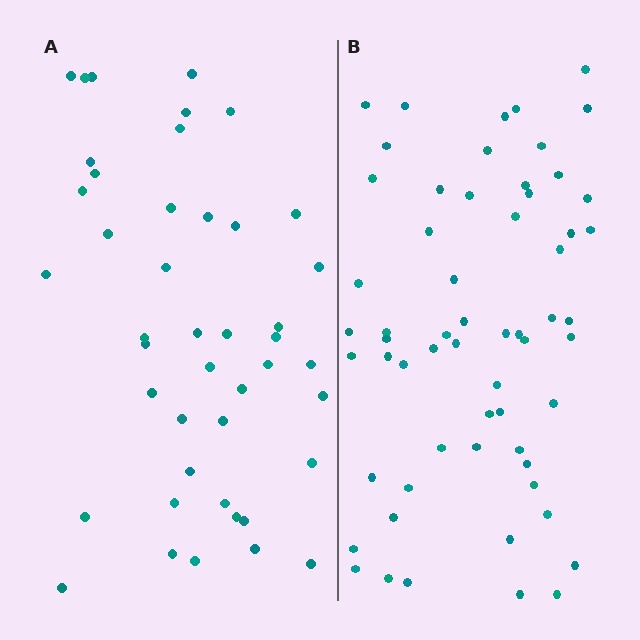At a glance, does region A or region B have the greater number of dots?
Region B (the right region) has more dots.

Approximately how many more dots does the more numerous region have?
Region B has approximately 15 more dots than region A.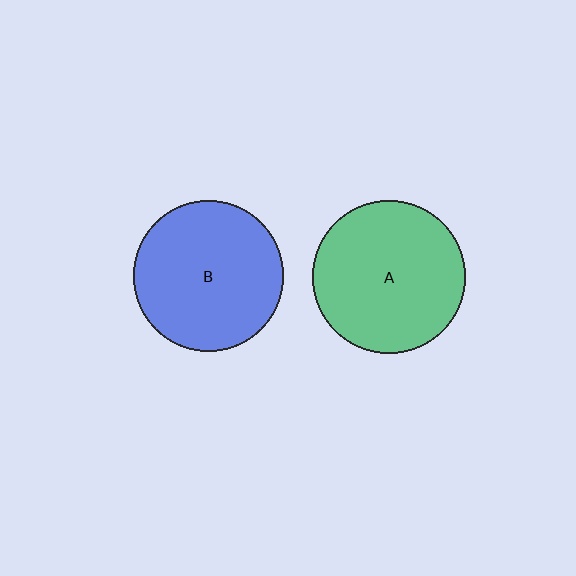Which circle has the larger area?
Circle A (green).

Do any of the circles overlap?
No, none of the circles overlap.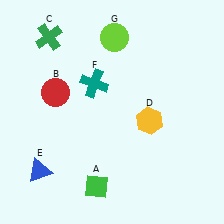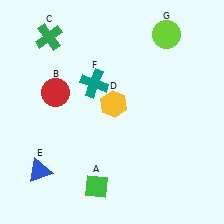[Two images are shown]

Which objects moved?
The objects that moved are: the yellow hexagon (D), the lime circle (G).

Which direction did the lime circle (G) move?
The lime circle (G) moved right.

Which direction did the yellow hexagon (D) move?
The yellow hexagon (D) moved left.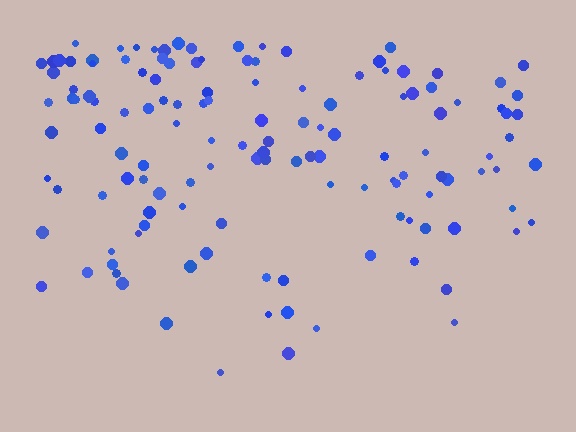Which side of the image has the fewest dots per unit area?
The bottom.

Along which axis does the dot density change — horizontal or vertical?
Vertical.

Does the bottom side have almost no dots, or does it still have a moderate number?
Still a moderate number, just noticeably fewer than the top.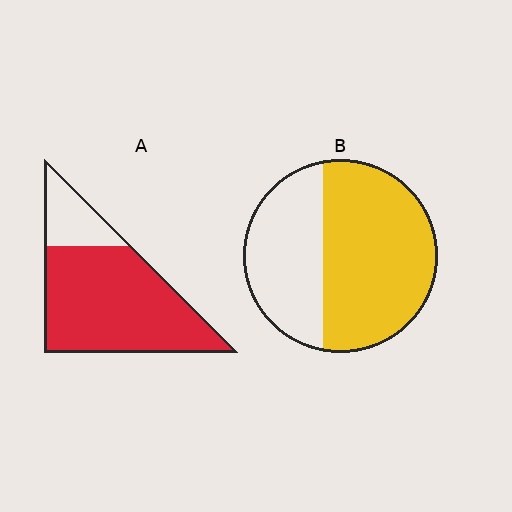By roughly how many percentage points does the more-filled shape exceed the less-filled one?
By roughly 20 percentage points (A over B).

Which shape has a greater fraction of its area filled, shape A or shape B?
Shape A.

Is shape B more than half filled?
Yes.